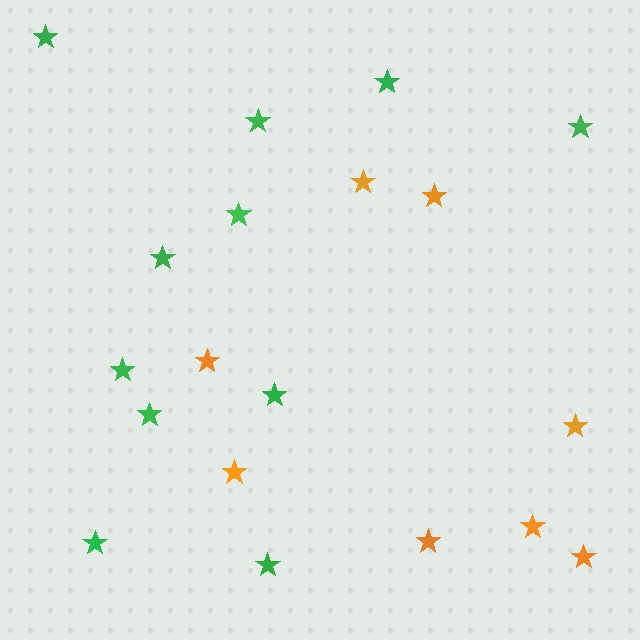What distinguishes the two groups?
There are 2 groups: one group of orange stars (8) and one group of green stars (11).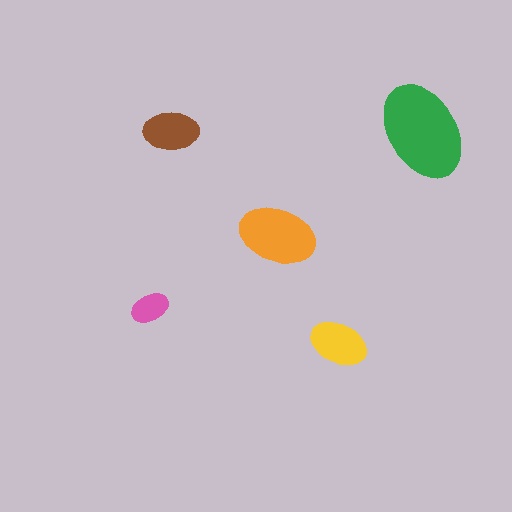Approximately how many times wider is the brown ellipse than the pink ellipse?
About 1.5 times wider.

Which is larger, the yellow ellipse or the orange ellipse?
The orange one.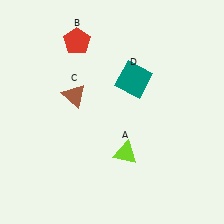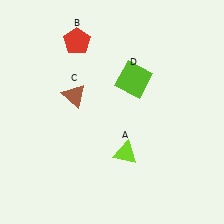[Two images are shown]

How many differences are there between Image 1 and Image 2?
There is 1 difference between the two images.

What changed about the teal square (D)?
In Image 1, D is teal. In Image 2, it changed to lime.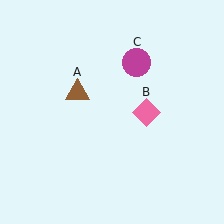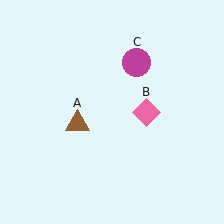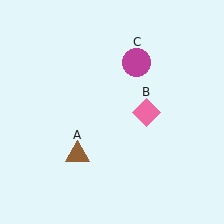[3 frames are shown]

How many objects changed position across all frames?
1 object changed position: brown triangle (object A).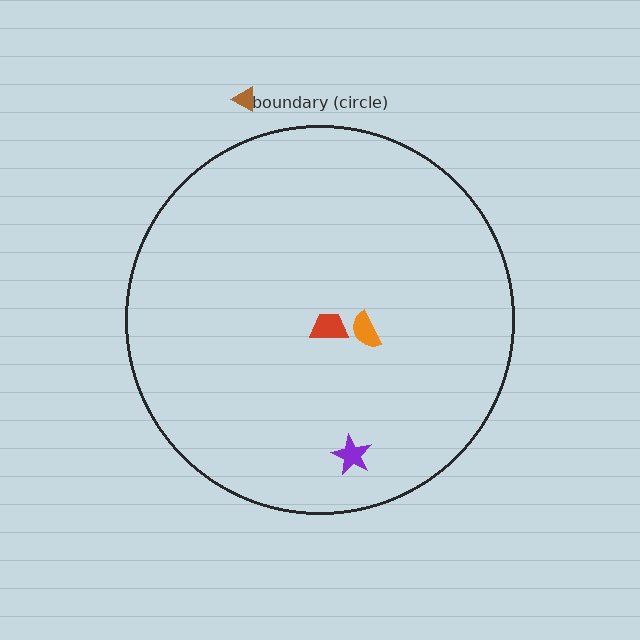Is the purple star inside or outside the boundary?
Inside.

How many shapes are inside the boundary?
3 inside, 1 outside.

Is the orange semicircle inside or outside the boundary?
Inside.